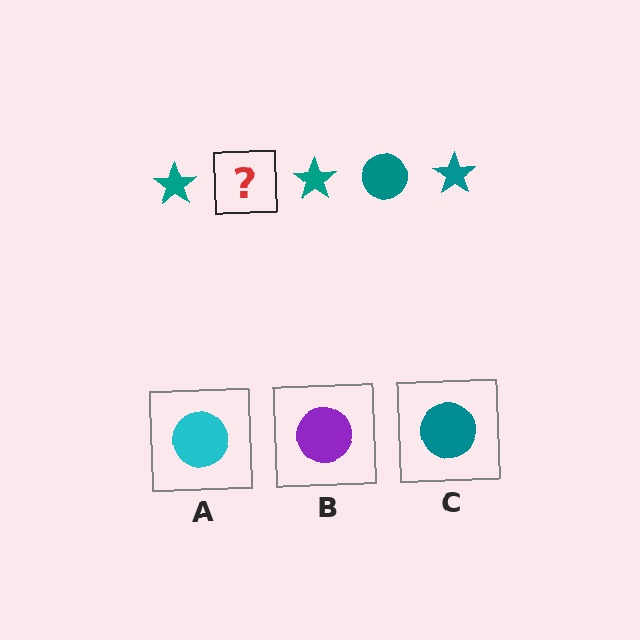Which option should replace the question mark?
Option C.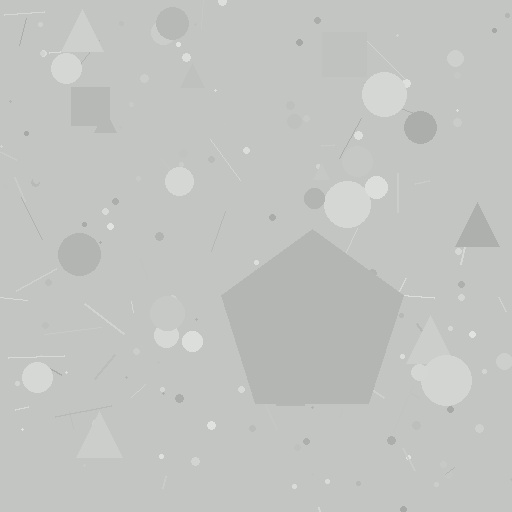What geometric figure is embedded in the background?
A pentagon is embedded in the background.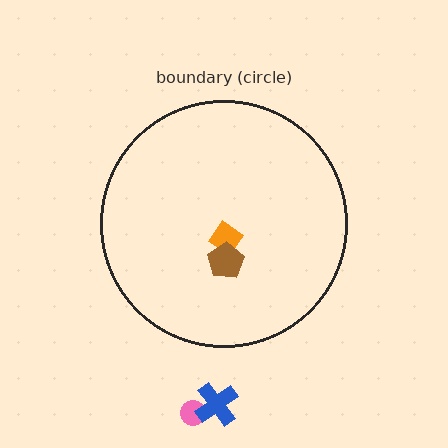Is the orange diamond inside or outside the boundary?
Inside.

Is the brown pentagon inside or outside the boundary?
Inside.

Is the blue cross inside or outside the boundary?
Outside.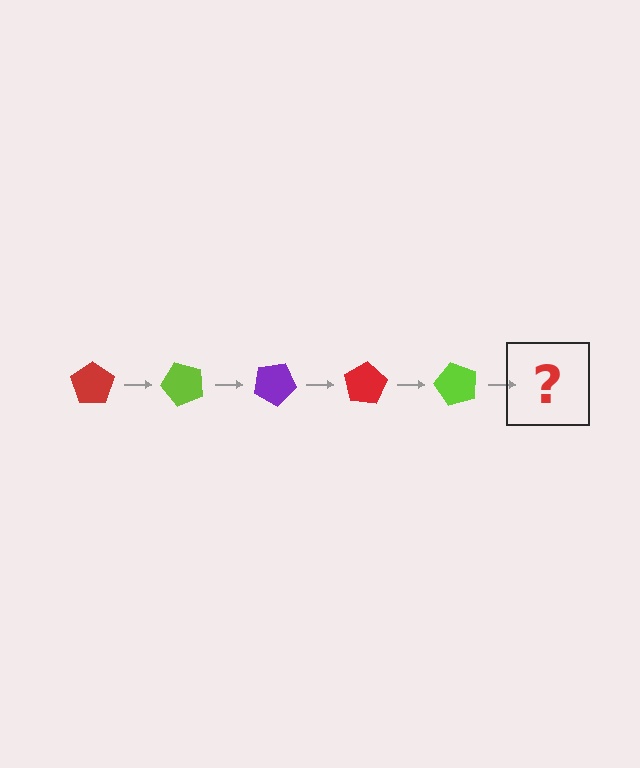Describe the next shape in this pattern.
It should be a purple pentagon, rotated 250 degrees from the start.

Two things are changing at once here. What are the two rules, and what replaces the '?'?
The two rules are that it rotates 50 degrees each step and the color cycles through red, lime, and purple. The '?' should be a purple pentagon, rotated 250 degrees from the start.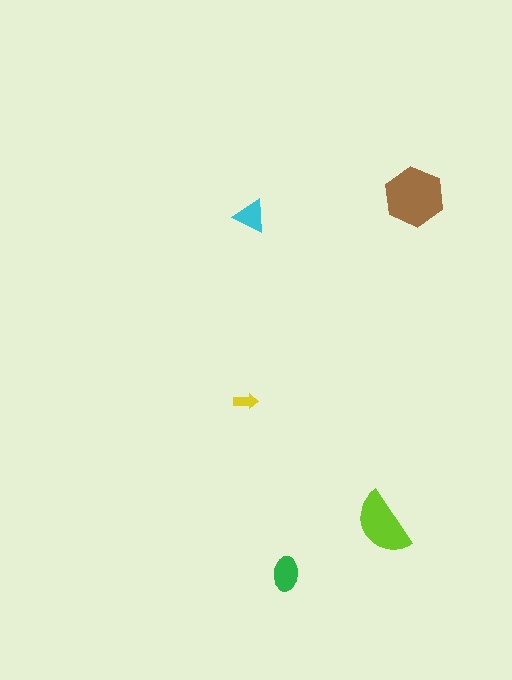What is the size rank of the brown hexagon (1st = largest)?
1st.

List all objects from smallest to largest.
The yellow arrow, the cyan triangle, the green ellipse, the lime semicircle, the brown hexagon.